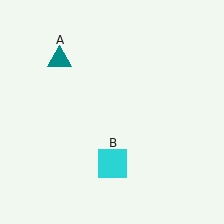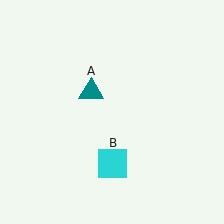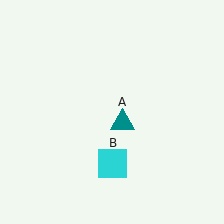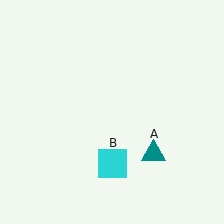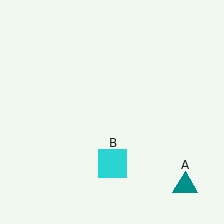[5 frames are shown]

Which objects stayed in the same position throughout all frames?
Cyan square (object B) remained stationary.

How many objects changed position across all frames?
1 object changed position: teal triangle (object A).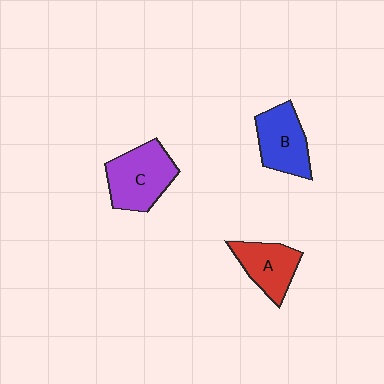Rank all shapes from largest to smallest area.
From largest to smallest: C (purple), B (blue), A (red).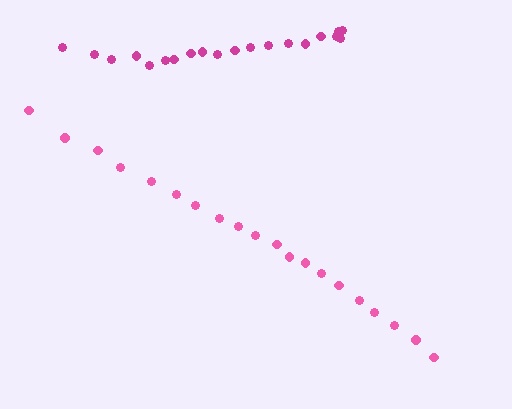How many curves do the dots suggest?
There are 2 distinct paths.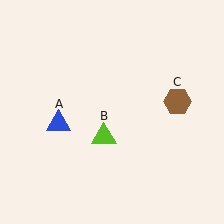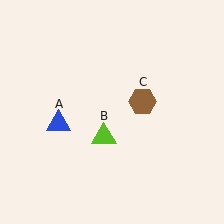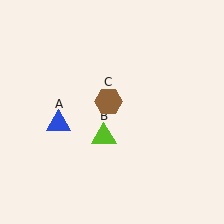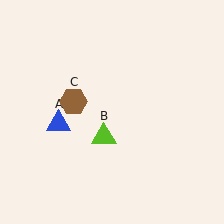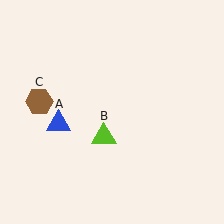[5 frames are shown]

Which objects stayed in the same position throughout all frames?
Blue triangle (object A) and lime triangle (object B) remained stationary.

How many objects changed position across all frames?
1 object changed position: brown hexagon (object C).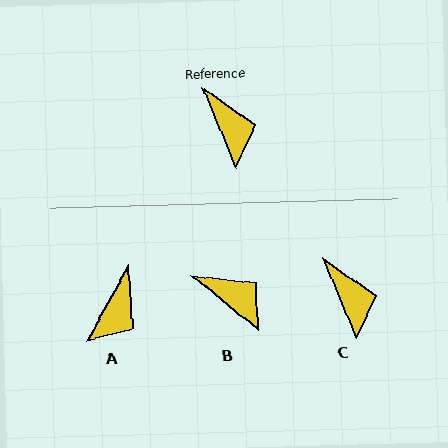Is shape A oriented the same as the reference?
No, it is off by about 51 degrees.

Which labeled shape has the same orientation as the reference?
C.